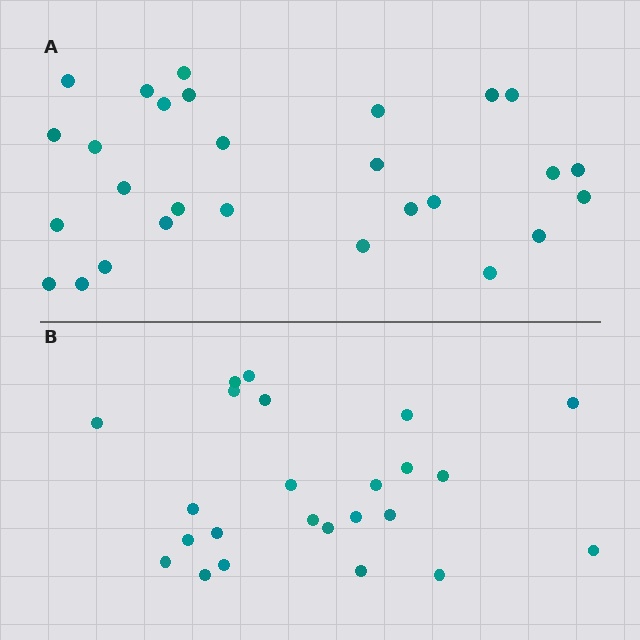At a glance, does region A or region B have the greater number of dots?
Region A (the top region) has more dots.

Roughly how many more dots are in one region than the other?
Region A has about 4 more dots than region B.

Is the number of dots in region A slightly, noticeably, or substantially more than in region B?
Region A has only slightly more — the two regions are fairly close. The ratio is roughly 1.2 to 1.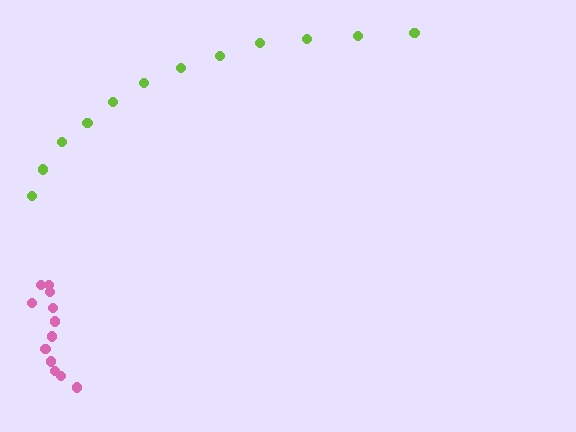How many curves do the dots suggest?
There are 2 distinct paths.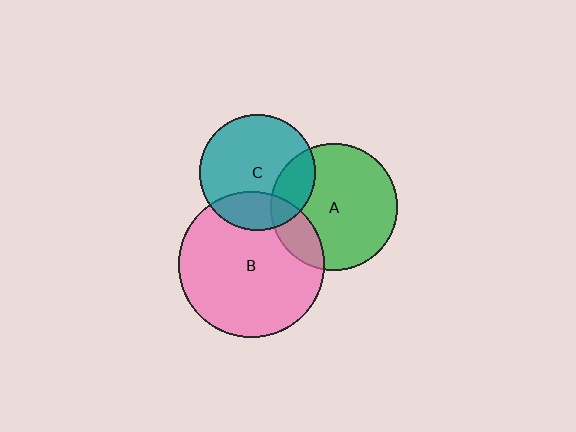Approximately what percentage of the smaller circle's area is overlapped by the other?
Approximately 20%.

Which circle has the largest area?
Circle B (pink).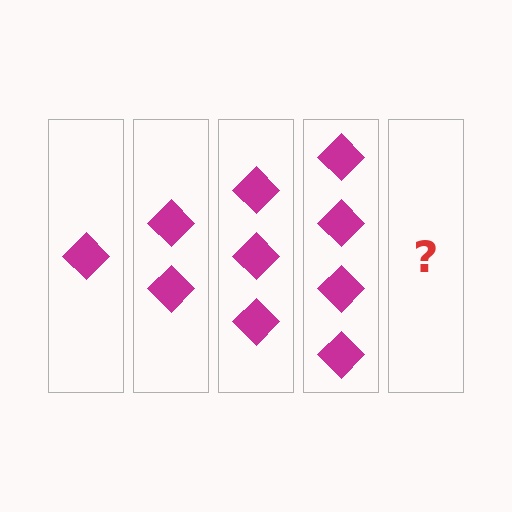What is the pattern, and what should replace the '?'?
The pattern is that each step adds one more diamond. The '?' should be 5 diamonds.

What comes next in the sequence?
The next element should be 5 diamonds.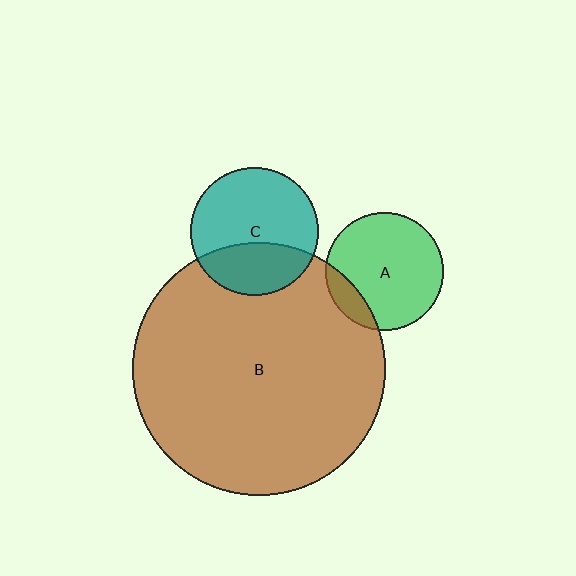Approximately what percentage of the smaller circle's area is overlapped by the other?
Approximately 35%.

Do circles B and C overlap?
Yes.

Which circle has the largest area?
Circle B (brown).